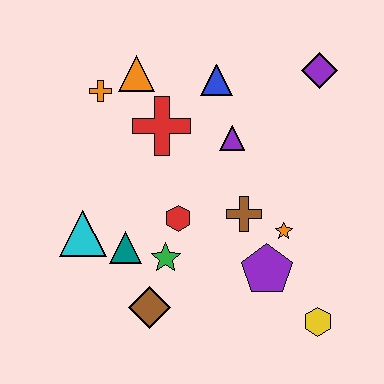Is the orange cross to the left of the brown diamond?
Yes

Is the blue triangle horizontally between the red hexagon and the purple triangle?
Yes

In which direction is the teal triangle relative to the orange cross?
The teal triangle is below the orange cross.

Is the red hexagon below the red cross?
Yes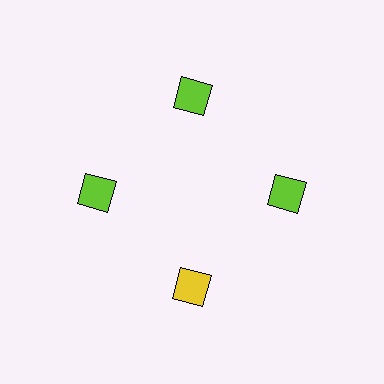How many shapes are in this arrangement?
There are 4 shapes arranged in a ring pattern.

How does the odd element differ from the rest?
It has a different color: yellow instead of lime.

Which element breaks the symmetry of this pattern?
The yellow diamond at roughly the 6 o'clock position breaks the symmetry. All other shapes are lime diamonds.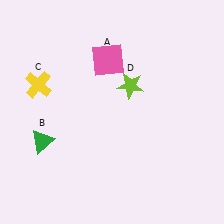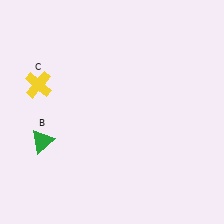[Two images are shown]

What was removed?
The pink square (A), the lime star (D) were removed in Image 2.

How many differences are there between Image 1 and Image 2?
There are 2 differences between the two images.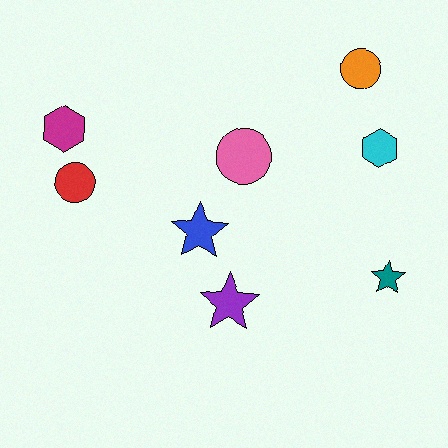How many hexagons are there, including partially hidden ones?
There are 2 hexagons.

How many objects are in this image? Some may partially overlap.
There are 8 objects.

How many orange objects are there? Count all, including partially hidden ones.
There is 1 orange object.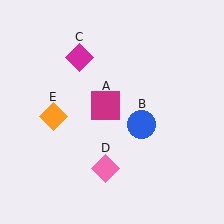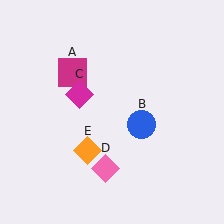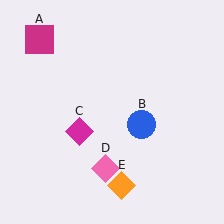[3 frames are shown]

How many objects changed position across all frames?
3 objects changed position: magenta square (object A), magenta diamond (object C), orange diamond (object E).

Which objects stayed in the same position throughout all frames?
Blue circle (object B) and pink diamond (object D) remained stationary.